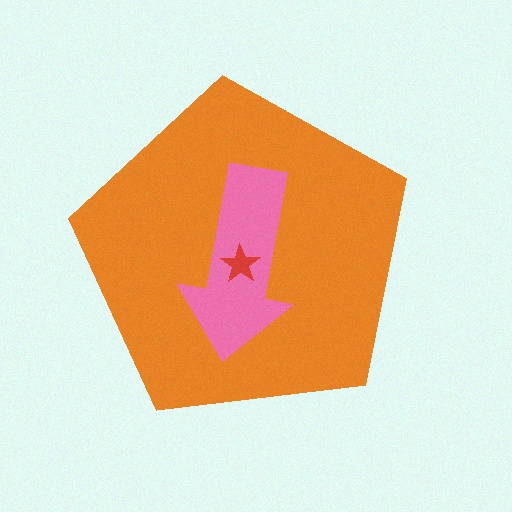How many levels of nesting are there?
3.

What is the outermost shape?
The orange pentagon.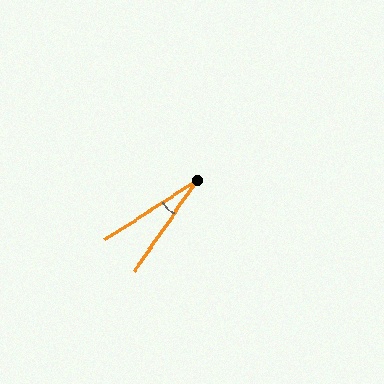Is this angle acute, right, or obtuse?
It is acute.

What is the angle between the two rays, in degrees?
Approximately 23 degrees.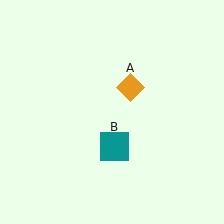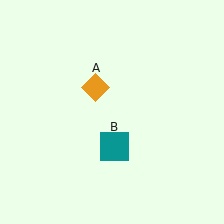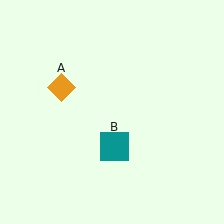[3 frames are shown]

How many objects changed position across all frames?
1 object changed position: orange diamond (object A).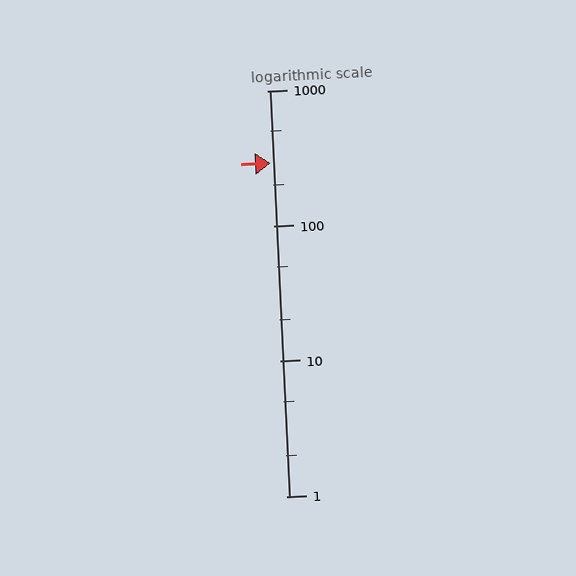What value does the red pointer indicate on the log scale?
The pointer indicates approximately 290.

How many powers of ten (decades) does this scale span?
The scale spans 3 decades, from 1 to 1000.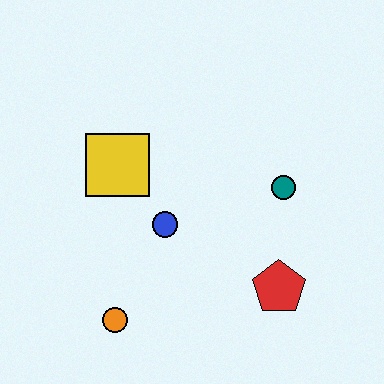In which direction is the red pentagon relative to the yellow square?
The red pentagon is to the right of the yellow square.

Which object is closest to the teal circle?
The red pentagon is closest to the teal circle.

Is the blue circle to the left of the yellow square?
No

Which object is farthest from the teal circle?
The orange circle is farthest from the teal circle.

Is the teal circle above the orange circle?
Yes